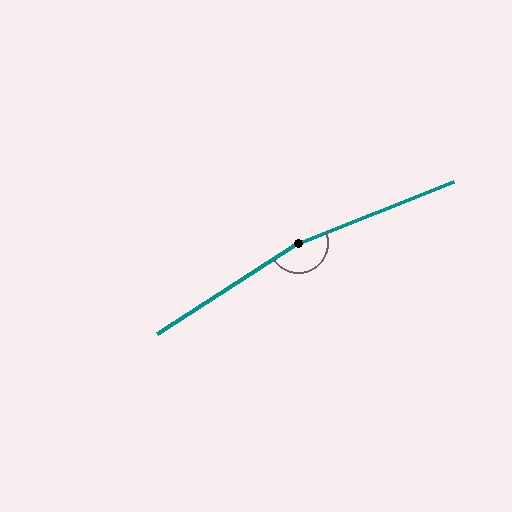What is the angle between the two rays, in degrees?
Approximately 169 degrees.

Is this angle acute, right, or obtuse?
It is obtuse.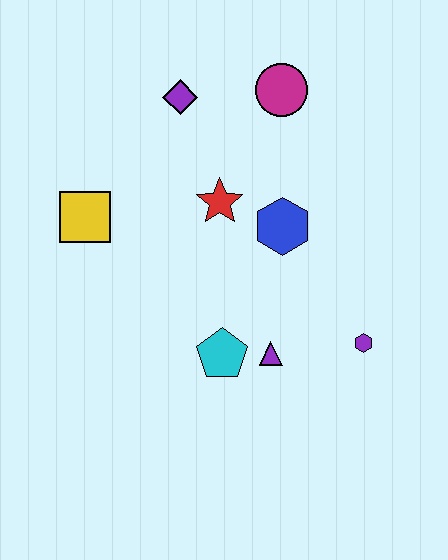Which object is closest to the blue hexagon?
The red star is closest to the blue hexagon.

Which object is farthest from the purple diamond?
The purple hexagon is farthest from the purple diamond.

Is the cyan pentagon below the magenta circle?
Yes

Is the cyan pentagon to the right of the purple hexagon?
No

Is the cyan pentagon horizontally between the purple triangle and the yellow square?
Yes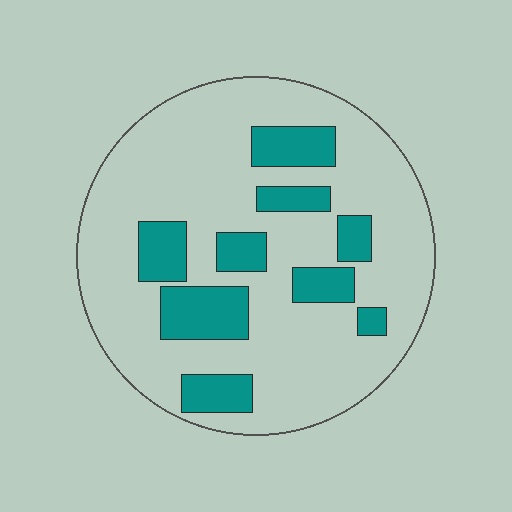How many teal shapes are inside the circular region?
9.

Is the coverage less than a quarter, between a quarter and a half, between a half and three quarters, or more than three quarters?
Less than a quarter.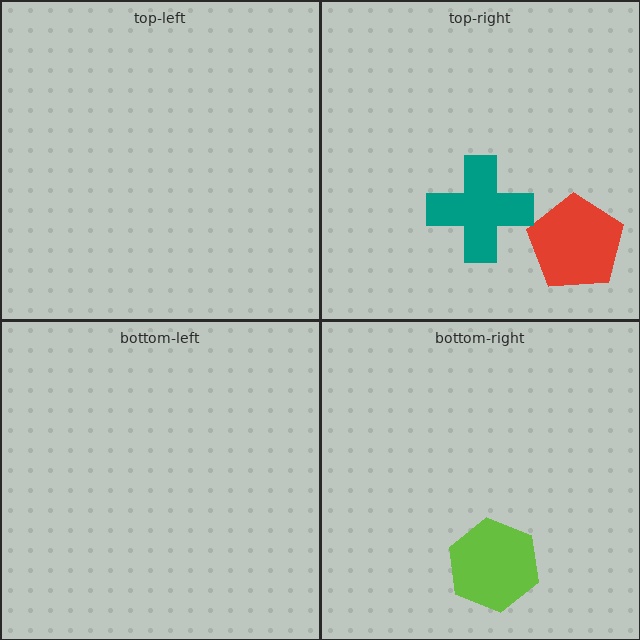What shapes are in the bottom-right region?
The lime hexagon.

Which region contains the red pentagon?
The top-right region.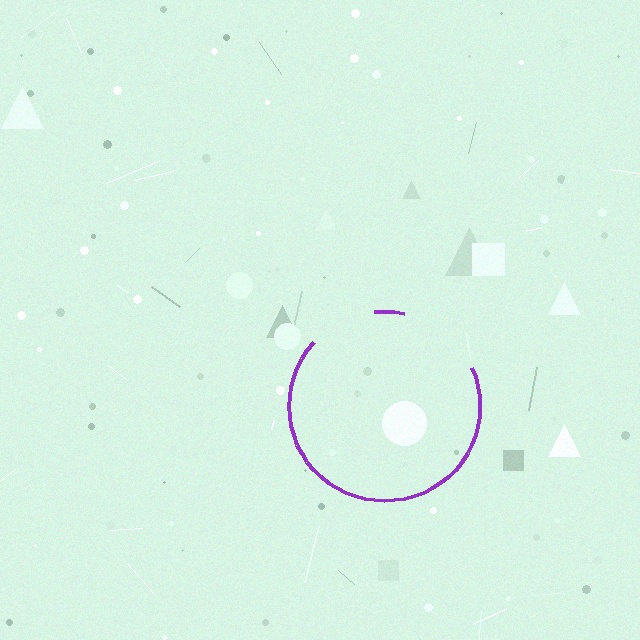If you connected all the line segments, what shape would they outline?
They would outline a circle.